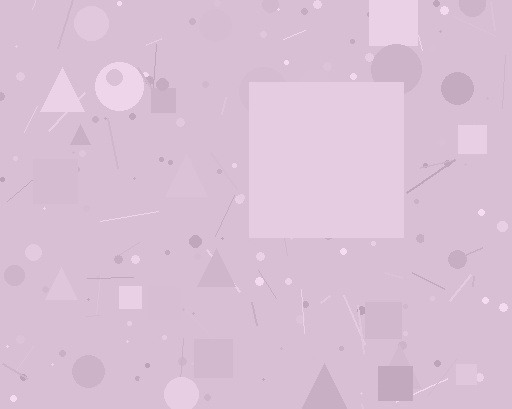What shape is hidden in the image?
A square is hidden in the image.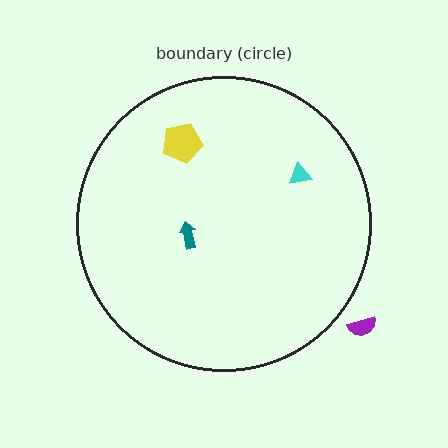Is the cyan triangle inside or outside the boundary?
Inside.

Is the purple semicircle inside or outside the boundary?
Outside.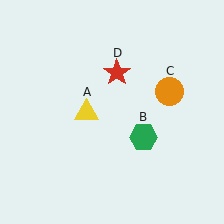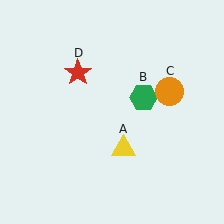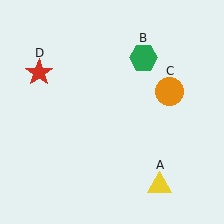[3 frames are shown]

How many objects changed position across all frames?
3 objects changed position: yellow triangle (object A), green hexagon (object B), red star (object D).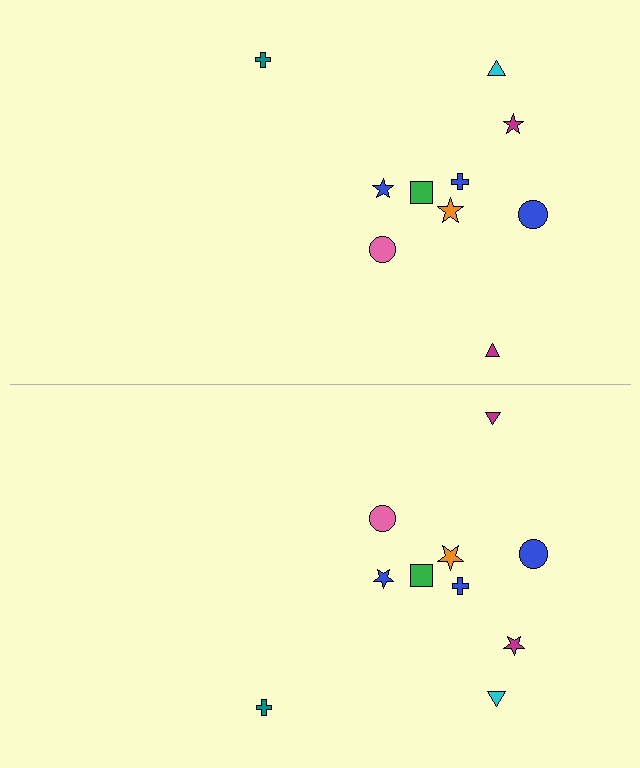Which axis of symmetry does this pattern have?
The pattern has a horizontal axis of symmetry running through the center of the image.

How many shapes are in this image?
There are 20 shapes in this image.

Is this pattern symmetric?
Yes, this pattern has bilateral (reflection) symmetry.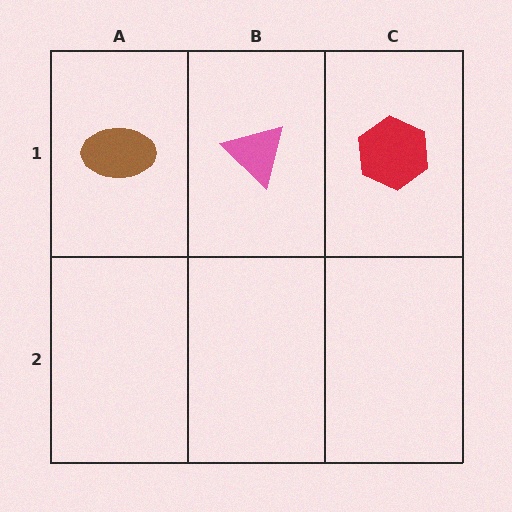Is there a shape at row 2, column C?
No, that cell is empty.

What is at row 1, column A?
A brown ellipse.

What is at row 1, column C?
A red hexagon.